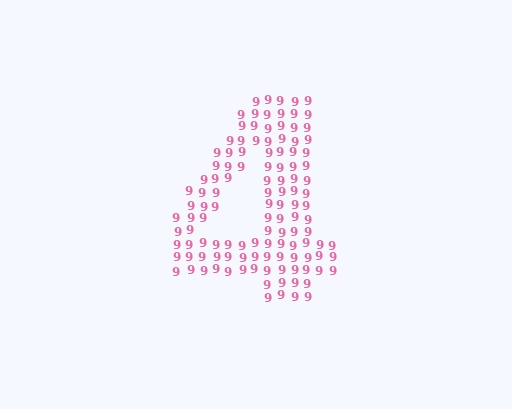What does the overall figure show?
The overall figure shows the digit 4.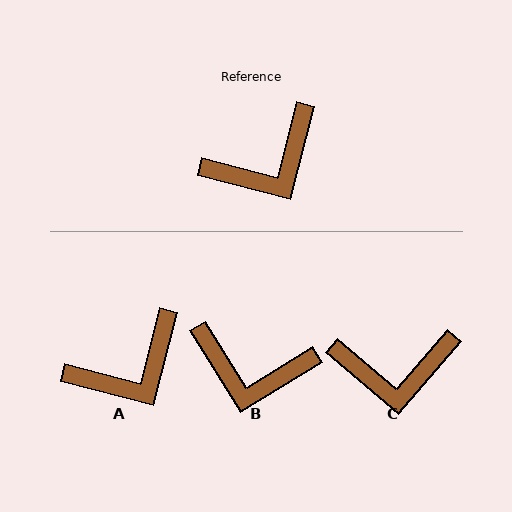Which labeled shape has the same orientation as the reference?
A.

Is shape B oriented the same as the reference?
No, it is off by about 44 degrees.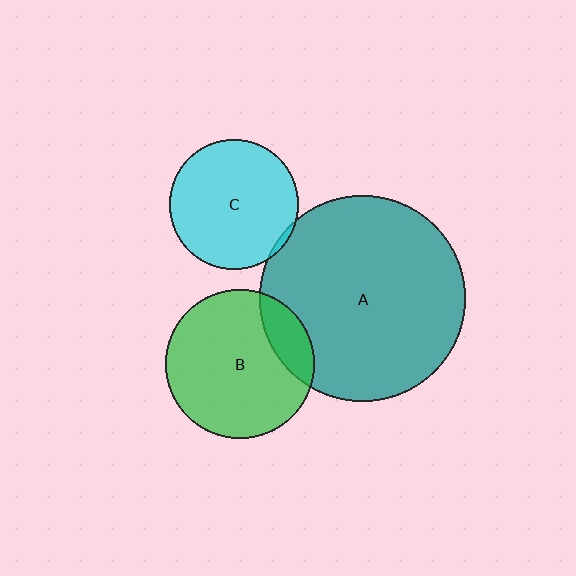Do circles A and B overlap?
Yes.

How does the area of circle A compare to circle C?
Approximately 2.5 times.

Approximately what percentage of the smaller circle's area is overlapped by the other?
Approximately 15%.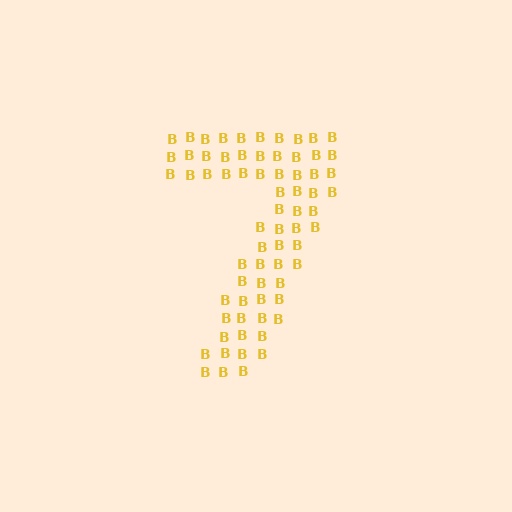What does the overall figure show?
The overall figure shows the digit 7.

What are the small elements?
The small elements are letter B's.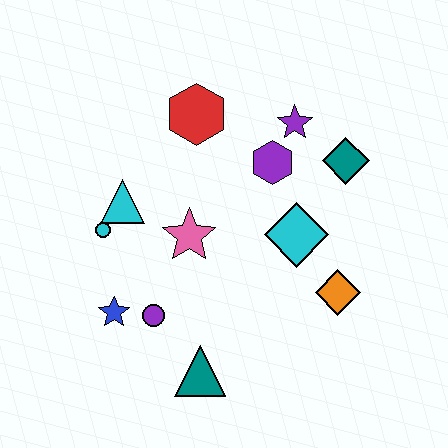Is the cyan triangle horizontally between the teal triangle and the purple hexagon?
No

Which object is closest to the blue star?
The purple circle is closest to the blue star.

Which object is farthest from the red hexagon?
The teal triangle is farthest from the red hexagon.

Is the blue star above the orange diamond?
No